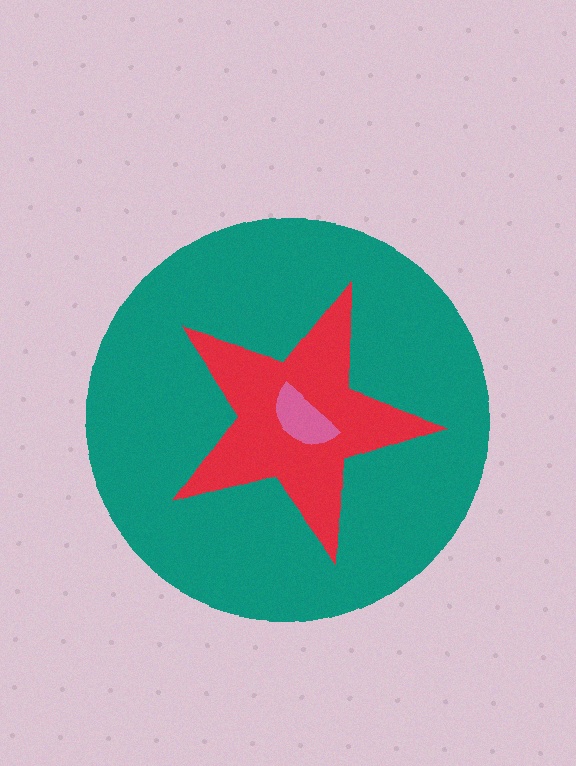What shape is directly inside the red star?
The pink semicircle.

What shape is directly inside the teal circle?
The red star.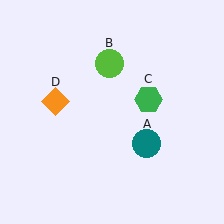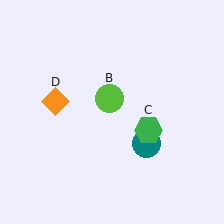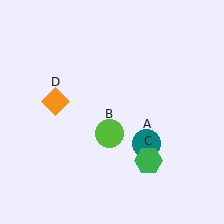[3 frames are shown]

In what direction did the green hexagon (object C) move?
The green hexagon (object C) moved down.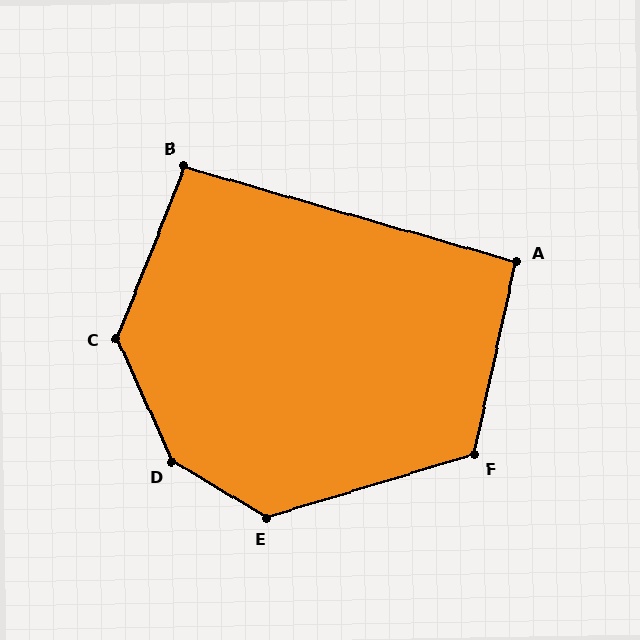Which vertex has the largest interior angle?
D, at approximately 145 degrees.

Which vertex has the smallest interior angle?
A, at approximately 94 degrees.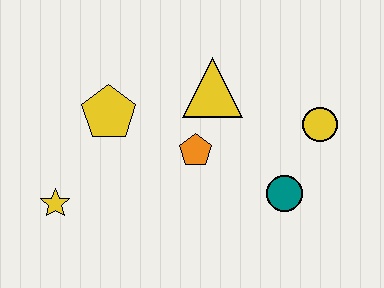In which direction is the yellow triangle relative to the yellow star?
The yellow triangle is to the right of the yellow star.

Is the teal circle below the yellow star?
No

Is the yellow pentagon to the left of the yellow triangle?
Yes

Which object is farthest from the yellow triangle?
The yellow star is farthest from the yellow triangle.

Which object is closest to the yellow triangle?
The orange pentagon is closest to the yellow triangle.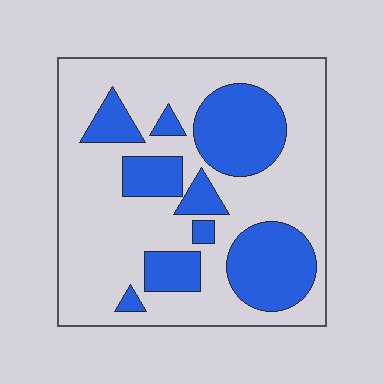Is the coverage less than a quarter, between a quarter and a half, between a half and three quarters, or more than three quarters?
Between a quarter and a half.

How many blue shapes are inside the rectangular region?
9.